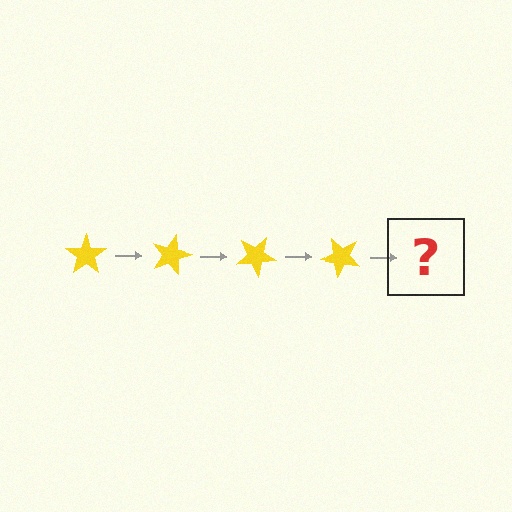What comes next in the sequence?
The next element should be a yellow star rotated 60 degrees.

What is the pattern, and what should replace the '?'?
The pattern is that the star rotates 15 degrees each step. The '?' should be a yellow star rotated 60 degrees.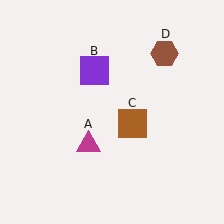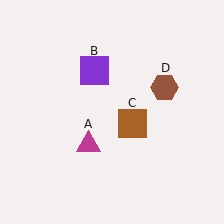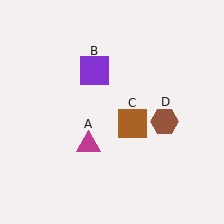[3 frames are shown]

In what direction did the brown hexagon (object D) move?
The brown hexagon (object D) moved down.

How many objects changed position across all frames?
1 object changed position: brown hexagon (object D).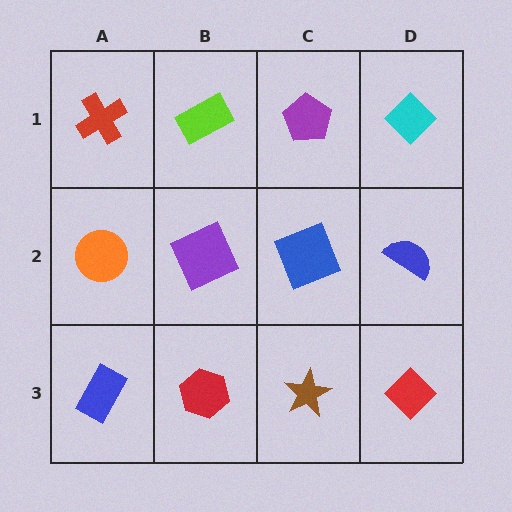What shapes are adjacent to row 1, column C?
A blue square (row 2, column C), a lime rectangle (row 1, column B), a cyan diamond (row 1, column D).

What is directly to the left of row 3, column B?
A blue rectangle.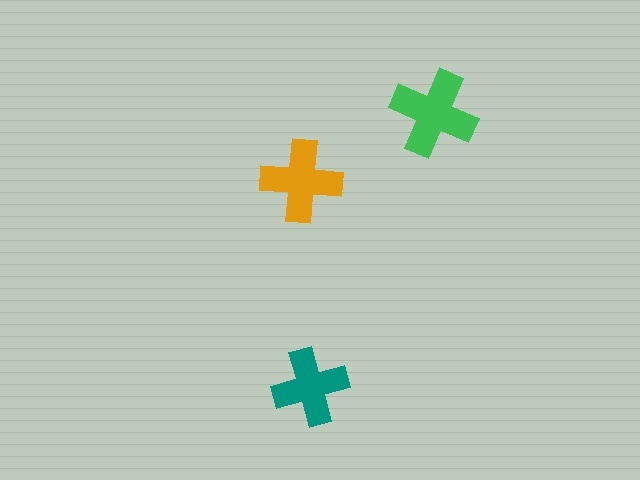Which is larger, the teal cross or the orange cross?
The orange one.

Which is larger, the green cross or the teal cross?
The green one.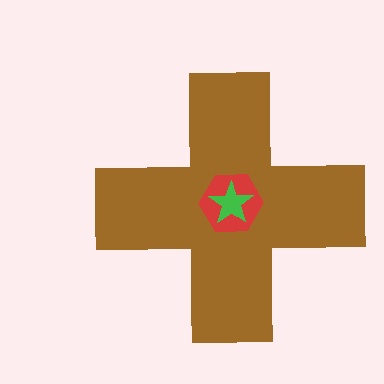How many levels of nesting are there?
3.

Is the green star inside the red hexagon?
Yes.